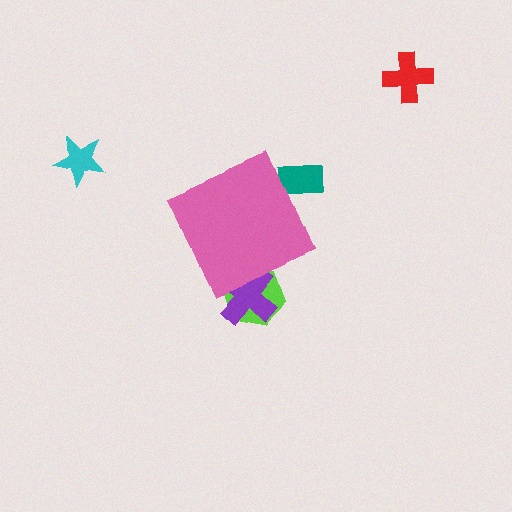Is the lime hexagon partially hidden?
Yes, the lime hexagon is partially hidden behind the pink diamond.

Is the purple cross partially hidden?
Yes, the purple cross is partially hidden behind the pink diamond.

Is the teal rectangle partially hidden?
Yes, the teal rectangle is partially hidden behind the pink diamond.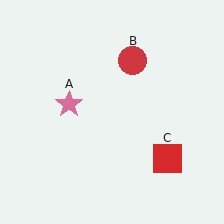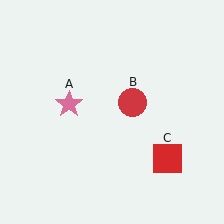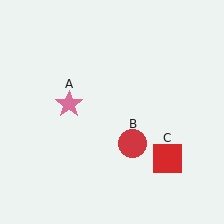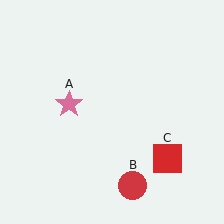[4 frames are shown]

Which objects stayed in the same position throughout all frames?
Pink star (object A) and red square (object C) remained stationary.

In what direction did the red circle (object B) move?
The red circle (object B) moved down.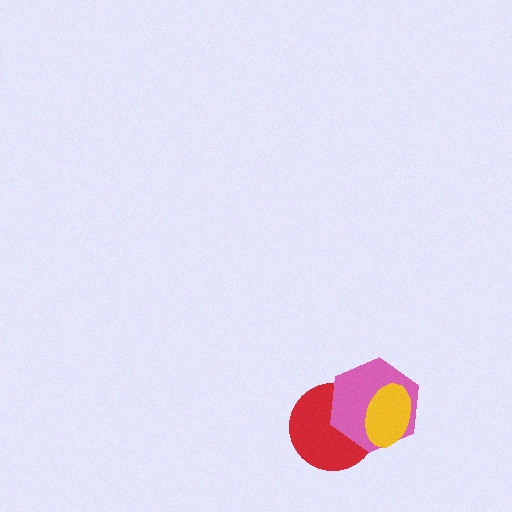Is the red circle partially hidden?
Yes, it is partially covered by another shape.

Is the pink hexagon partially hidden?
Yes, it is partially covered by another shape.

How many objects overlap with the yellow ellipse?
2 objects overlap with the yellow ellipse.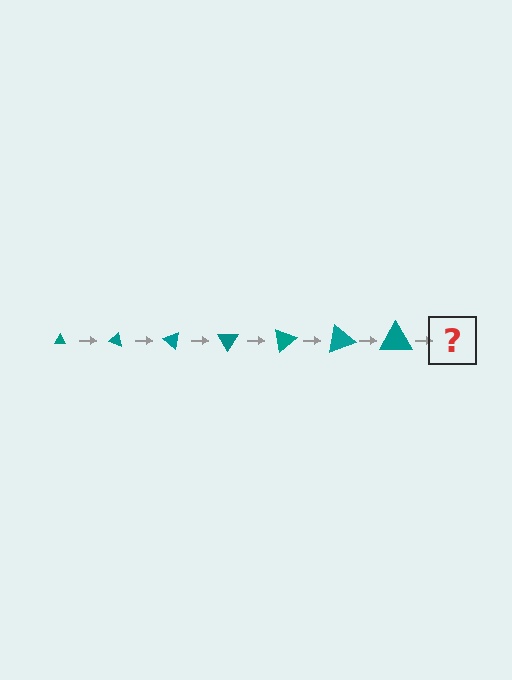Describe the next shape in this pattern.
It should be a triangle, larger than the previous one and rotated 140 degrees from the start.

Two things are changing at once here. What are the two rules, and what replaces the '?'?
The two rules are that the triangle grows larger each step and it rotates 20 degrees each step. The '?' should be a triangle, larger than the previous one and rotated 140 degrees from the start.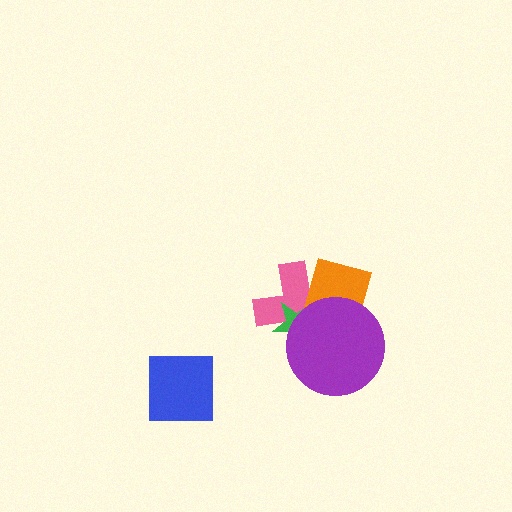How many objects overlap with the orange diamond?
3 objects overlap with the orange diamond.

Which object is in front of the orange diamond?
The purple circle is in front of the orange diamond.